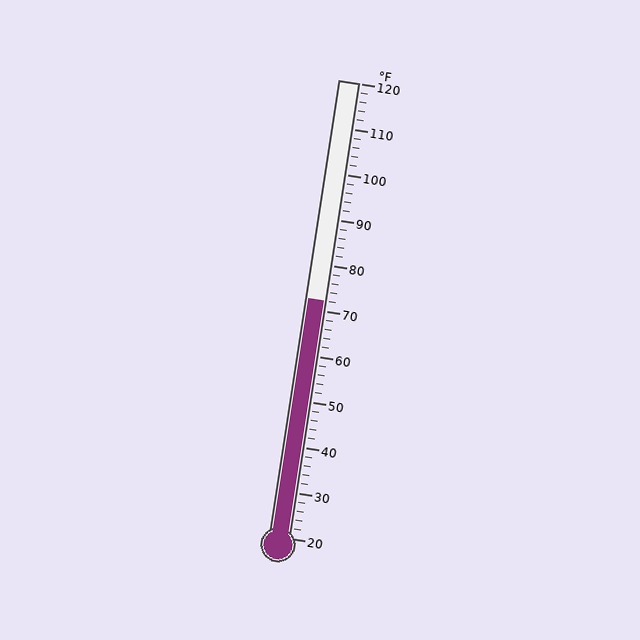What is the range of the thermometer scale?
The thermometer scale ranges from 20°F to 120°F.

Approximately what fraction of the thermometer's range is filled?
The thermometer is filled to approximately 50% of its range.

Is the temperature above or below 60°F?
The temperature is above 60°F.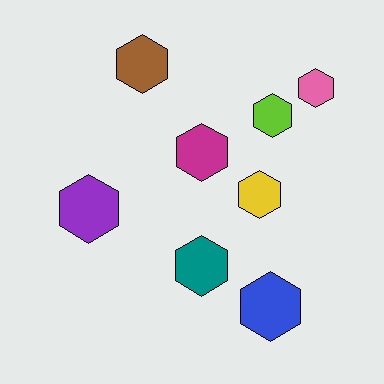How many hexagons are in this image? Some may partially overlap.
There are 8 hexagons.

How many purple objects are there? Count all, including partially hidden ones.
There is 1 purple object.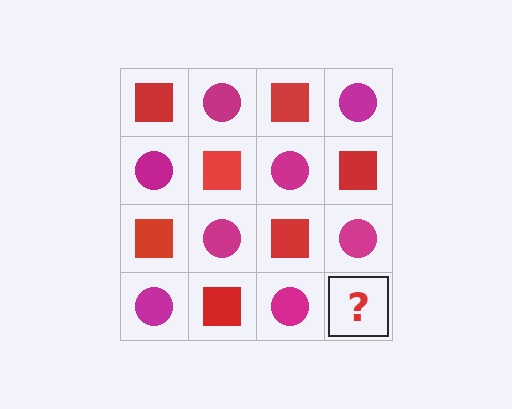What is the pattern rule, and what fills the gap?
The rule is that it alternates red square and magenta circle in a checkerboard pattern. The gap should be filled with a red square.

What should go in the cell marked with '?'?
The missing cell should contain a red square.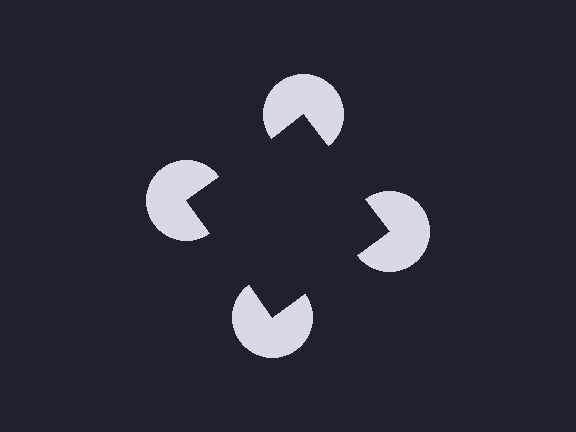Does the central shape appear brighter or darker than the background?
It typically appears slightly darker than the background, even though no actual brightness change is drawn.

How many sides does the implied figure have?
4 sides.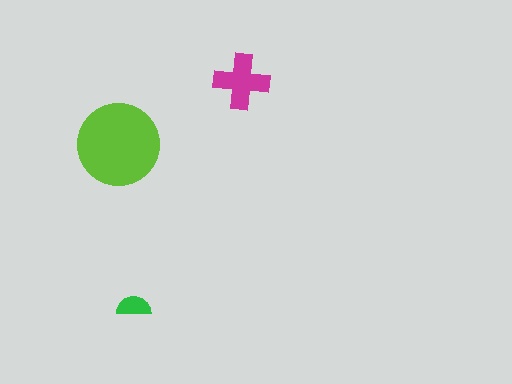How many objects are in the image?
There are 3 objects in the image.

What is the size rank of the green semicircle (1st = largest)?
3rd.